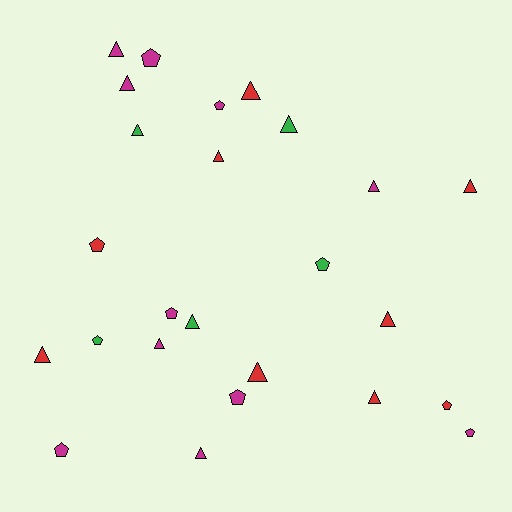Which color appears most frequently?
Magenta, with 11 objects.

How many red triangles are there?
There are 7 red triangles.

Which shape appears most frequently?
Triangle, with 15 objects.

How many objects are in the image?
There are 25 objects.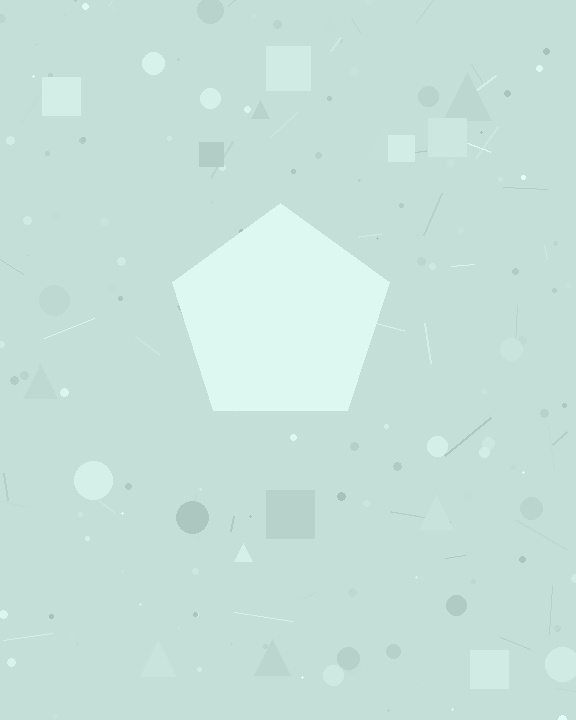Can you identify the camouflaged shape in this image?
The camouflaged shape is a pentagon.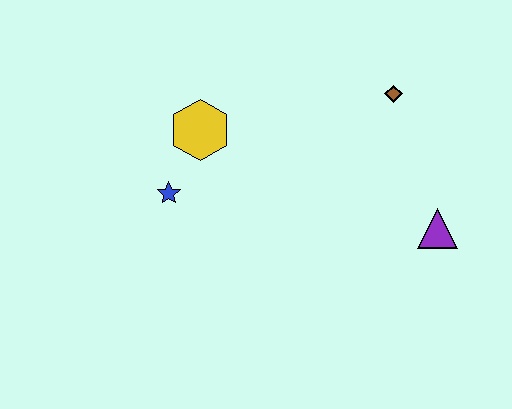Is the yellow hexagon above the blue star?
Yes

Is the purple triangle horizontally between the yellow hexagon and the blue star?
No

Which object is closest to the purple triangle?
The brown diamond is closest to the purple triangle.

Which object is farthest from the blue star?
The purple triangle is farthest from the blue star.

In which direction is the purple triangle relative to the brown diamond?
The purple triangle is below the brown diamond.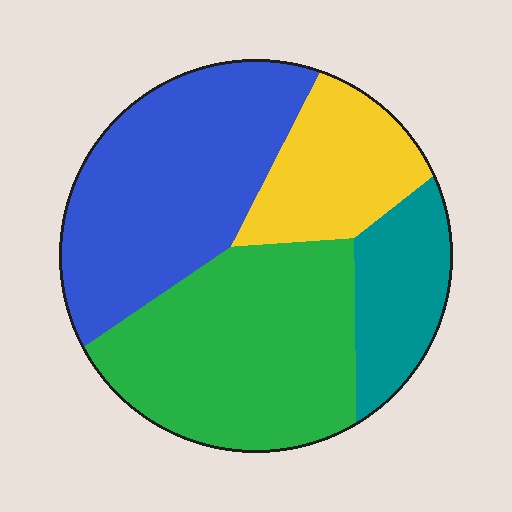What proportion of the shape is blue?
Blue takes up about one third (1/3) of the shape.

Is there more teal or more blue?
Blue.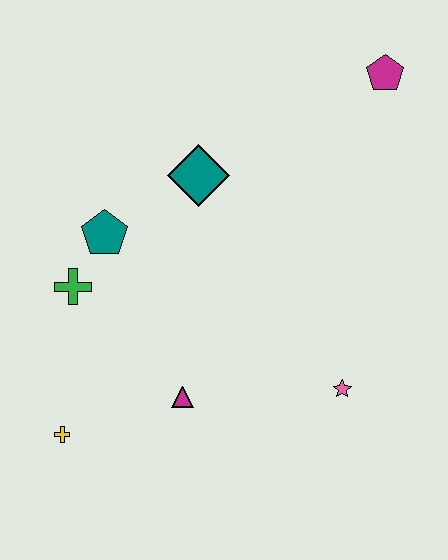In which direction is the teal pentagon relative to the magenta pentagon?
The teal pentagon is to the left of the magenta pentagon.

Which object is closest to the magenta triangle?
The yellow cross is closest to the magenta triangle.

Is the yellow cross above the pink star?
No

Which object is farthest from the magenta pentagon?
The yellow cross is farthest from the magenta pentagon.